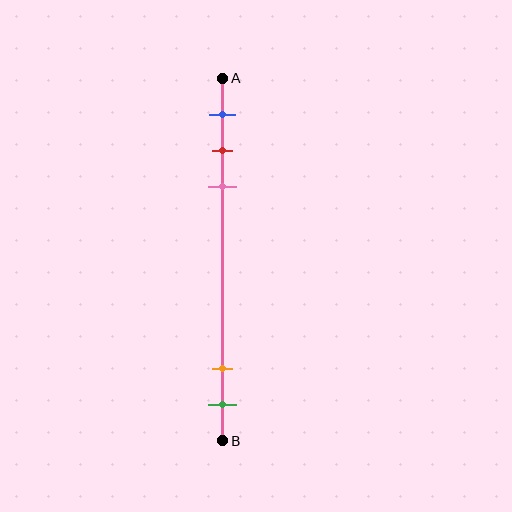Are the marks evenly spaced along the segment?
No, the marks are not evenly spaced.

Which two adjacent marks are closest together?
The red and pink marks are the closest adjacent pair.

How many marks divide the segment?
There are 5 marks dividing the segment.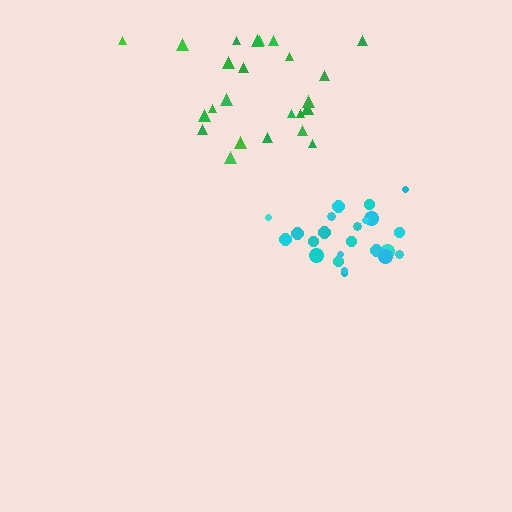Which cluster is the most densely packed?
Cyan.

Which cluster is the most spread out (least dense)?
Green.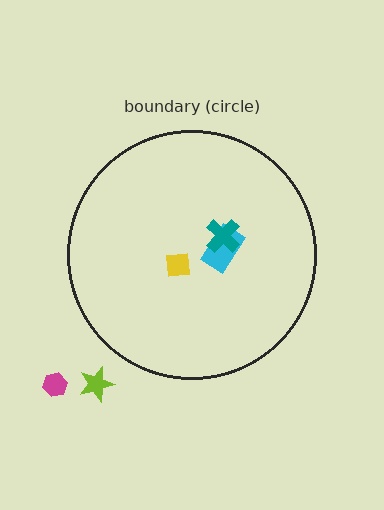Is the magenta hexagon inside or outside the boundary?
Outside.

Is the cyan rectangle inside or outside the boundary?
Inside.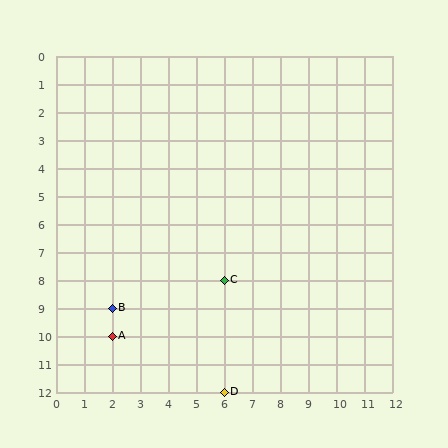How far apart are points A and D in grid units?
Points A and D are 4 columns and 2 rows apart (about 4.5 grid units diagonally).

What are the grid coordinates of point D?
Point D is at grid coordinates (6, 12).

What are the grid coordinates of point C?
Point C is at grid coordinates (6, 8).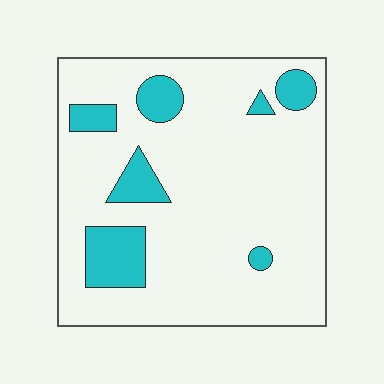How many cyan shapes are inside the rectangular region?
7.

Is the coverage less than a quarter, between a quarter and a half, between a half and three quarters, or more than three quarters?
Less than a quarter.